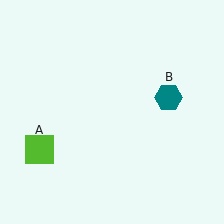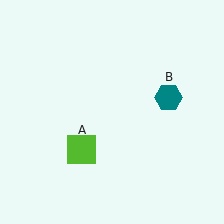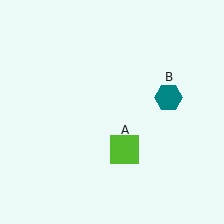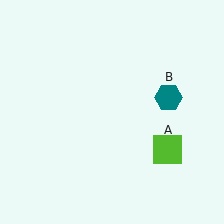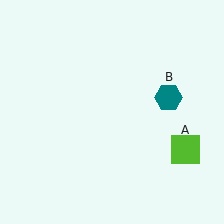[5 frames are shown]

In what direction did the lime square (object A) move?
The lime square (object A) moved right.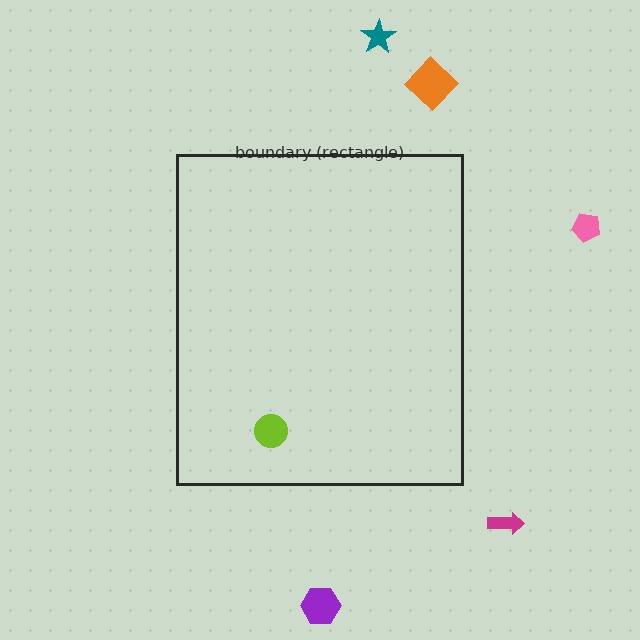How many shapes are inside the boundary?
1 inside, 5 outside.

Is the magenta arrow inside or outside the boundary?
Outside.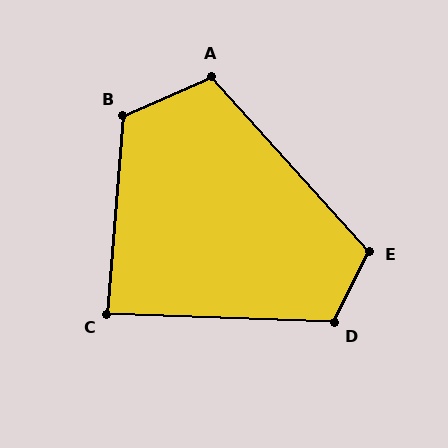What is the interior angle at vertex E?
Approximately 112 degrees (obtuse).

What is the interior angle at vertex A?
Approximately 108 degrees (obtuse).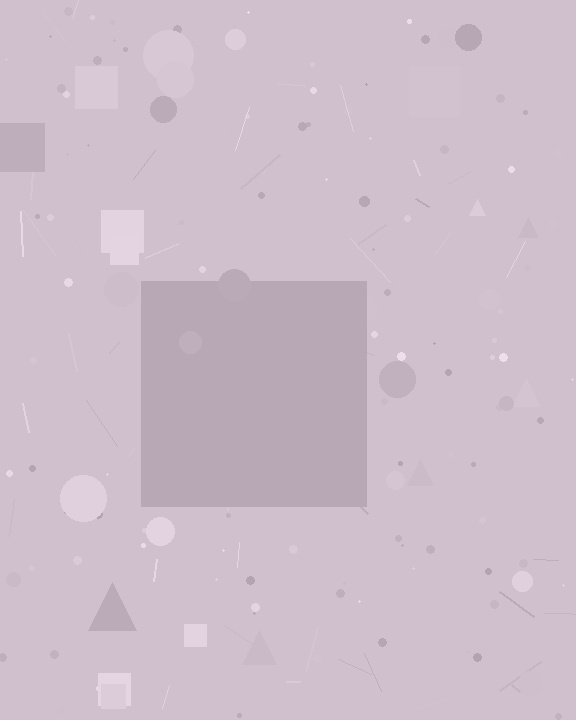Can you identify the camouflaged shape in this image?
The camouflaged shape is a square.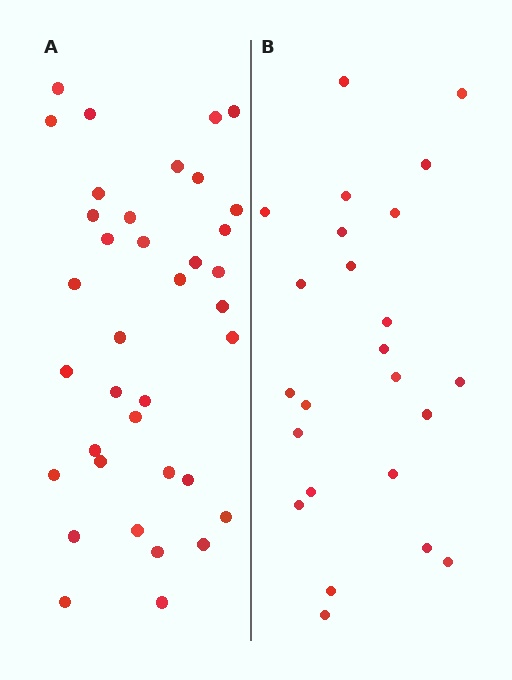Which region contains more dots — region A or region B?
Region A (the left region) has more dots.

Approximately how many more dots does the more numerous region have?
Region A has approximately 15 more dots than region B.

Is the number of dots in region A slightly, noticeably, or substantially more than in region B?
Region A has substantially more. The ratio is roughly 1.5 to 1.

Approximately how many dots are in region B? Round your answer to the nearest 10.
About 20 dots. (The exact count is 24, which rounds to 20.)